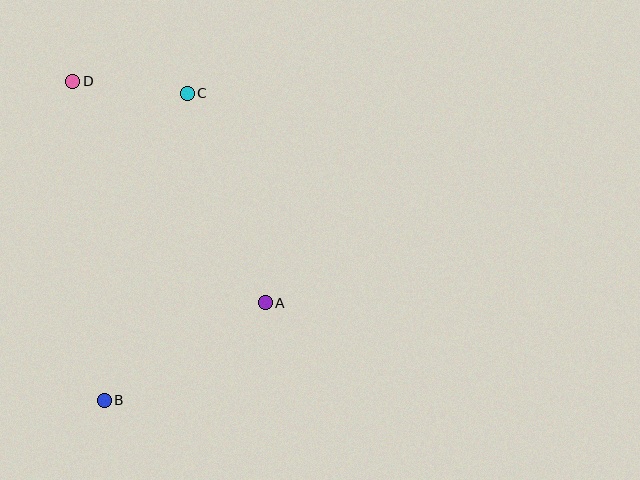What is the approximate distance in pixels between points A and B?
The distance between A and B is approximately 188 pixels.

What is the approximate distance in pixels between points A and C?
The distance between A and C is approximately 223 pixels.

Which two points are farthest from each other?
Points B and D are farthest from each other.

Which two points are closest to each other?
Points C and D are closest to each other.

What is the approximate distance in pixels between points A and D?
The distance between A and D is approximately 293 pixels.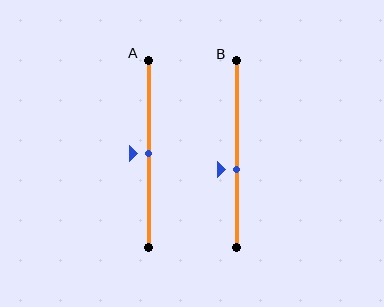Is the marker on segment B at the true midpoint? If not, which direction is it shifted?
No, the marker on segment B is shifted downward by about 8% of the segment length.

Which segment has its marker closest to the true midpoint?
Segment A has its marker closest to the true midpoint.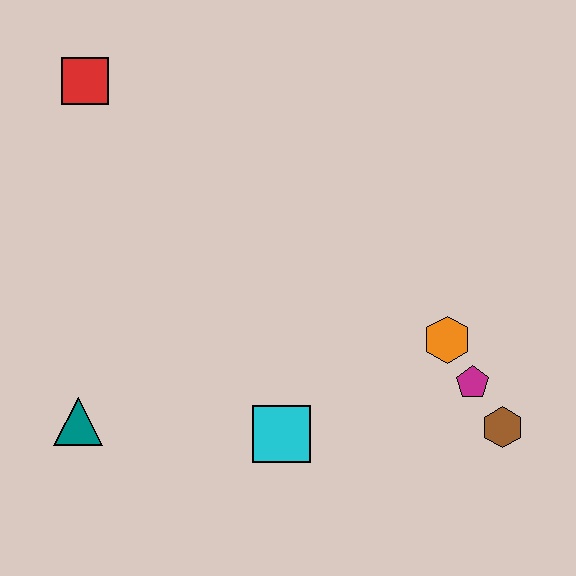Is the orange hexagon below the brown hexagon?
No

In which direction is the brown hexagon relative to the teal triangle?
The brown hexagon is to the right of the teal triangle.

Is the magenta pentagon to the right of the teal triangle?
Yes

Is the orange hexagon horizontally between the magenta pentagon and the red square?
Yes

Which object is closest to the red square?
The teal triangle is closest to the red square.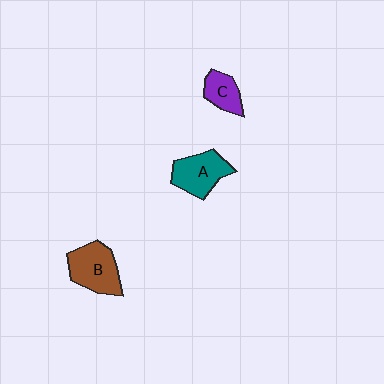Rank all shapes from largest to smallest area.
From largest to smallest: B (brown), A (teal), C (purple).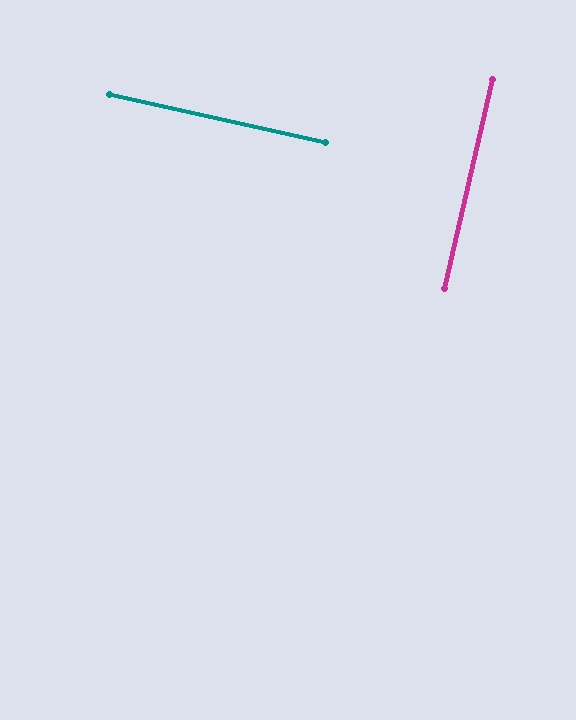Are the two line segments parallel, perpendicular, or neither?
Perpendicular — they meet at approximately 90°.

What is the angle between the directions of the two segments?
Approximately 90 degrees.